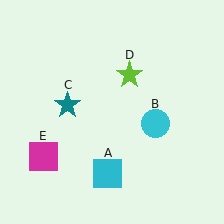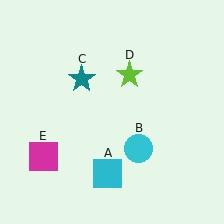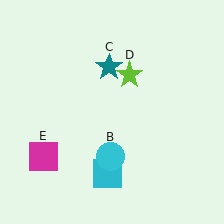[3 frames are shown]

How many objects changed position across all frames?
2 objects changed position: cyan circle (object B), teal star (object C).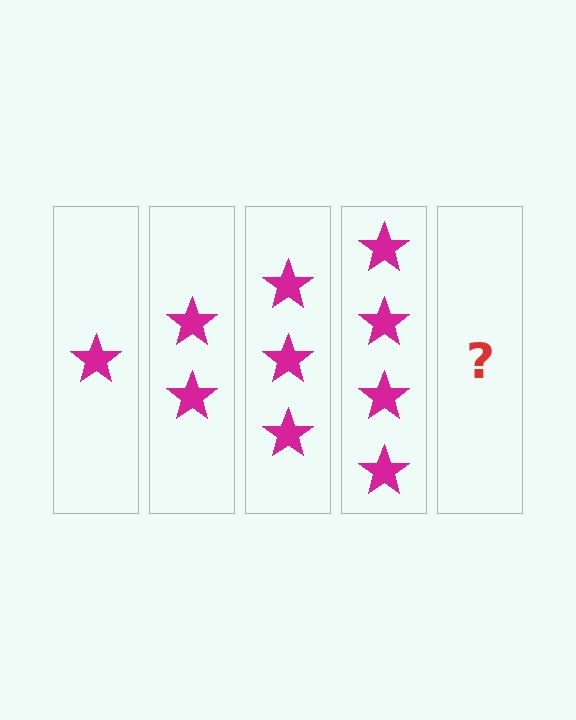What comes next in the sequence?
The next element should be 5 stars.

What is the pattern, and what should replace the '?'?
The pattern is that each step adds one more star. The '?' should be 5 stars.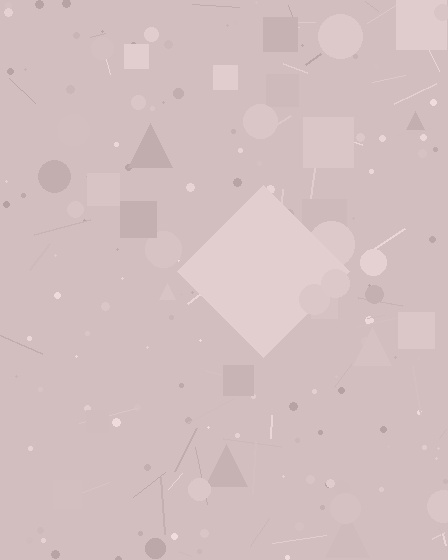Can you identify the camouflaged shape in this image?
The camouflaged shape is a diamond.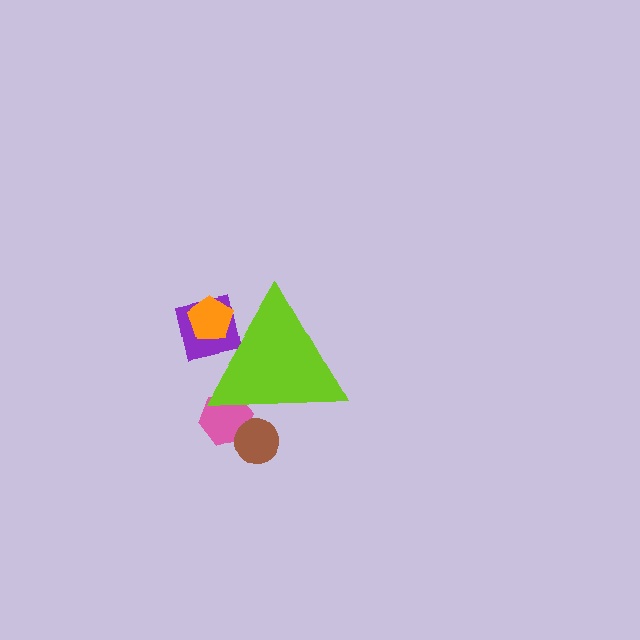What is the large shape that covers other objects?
A lime triangle.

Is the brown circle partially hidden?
Yes, the brown circle is partially hidden behind the lime triangle.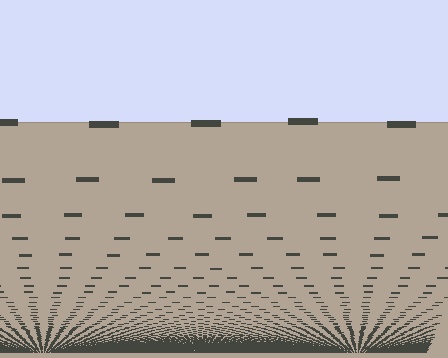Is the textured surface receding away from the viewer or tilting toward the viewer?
The surface appears to tilt toward the viewer. Texture elements get larger and sparser toward the top.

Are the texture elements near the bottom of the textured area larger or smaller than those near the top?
Smaller. The gradient is inverted — elements near the bottom are smaller and denser.